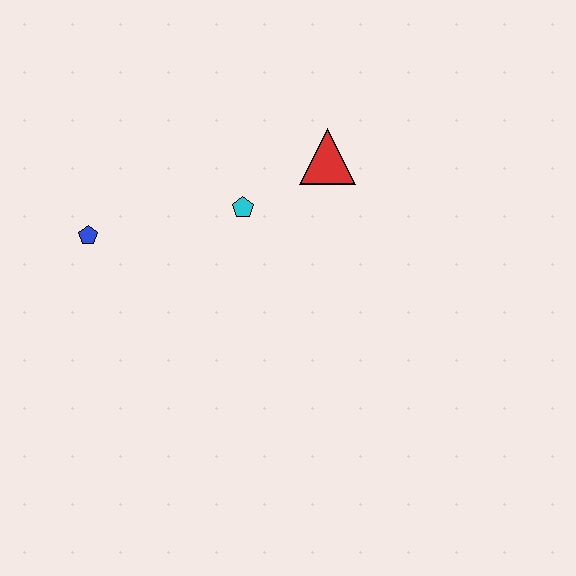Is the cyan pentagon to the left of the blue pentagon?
No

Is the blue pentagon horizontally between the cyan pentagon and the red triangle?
No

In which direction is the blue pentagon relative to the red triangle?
The blue pentagon is to the left of the red triangle.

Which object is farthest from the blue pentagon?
The red triangle is farthest from the blue pentagon.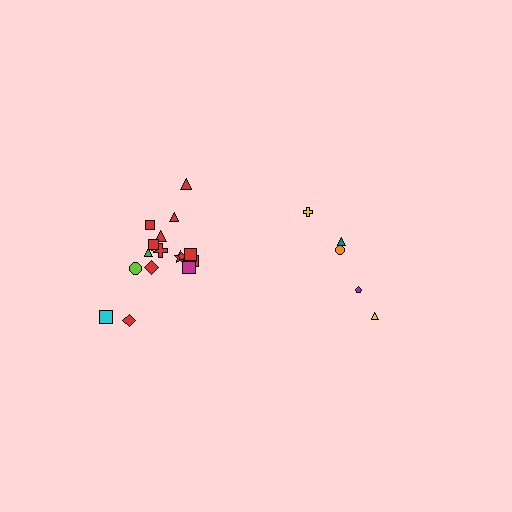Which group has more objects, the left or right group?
The left group.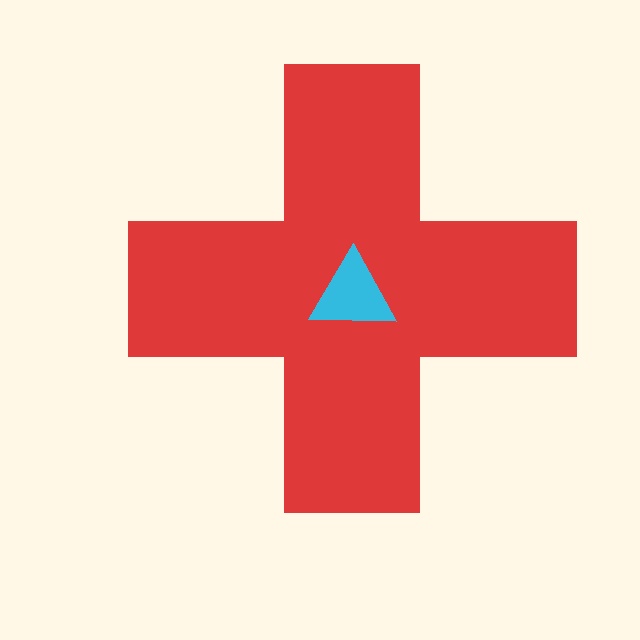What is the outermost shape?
The red cross.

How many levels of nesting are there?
2.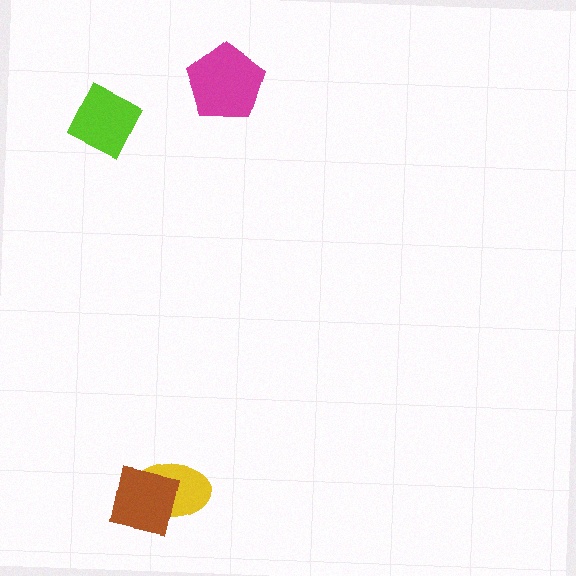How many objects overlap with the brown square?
1 object overlaps with the brown square.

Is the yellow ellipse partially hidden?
Yes, it is partially covered by another shape.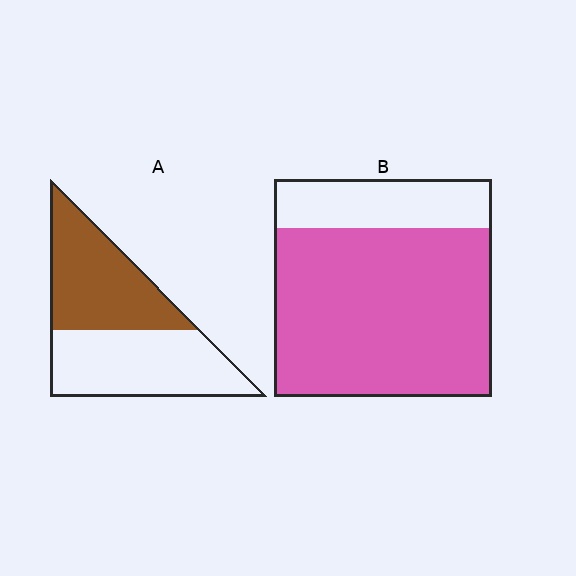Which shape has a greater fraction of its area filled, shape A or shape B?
Shape B.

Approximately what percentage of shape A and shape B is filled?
A is approximately 50% and B is approximately 80%.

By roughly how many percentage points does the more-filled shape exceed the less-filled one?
By roughly 30 percentage points (B over A).